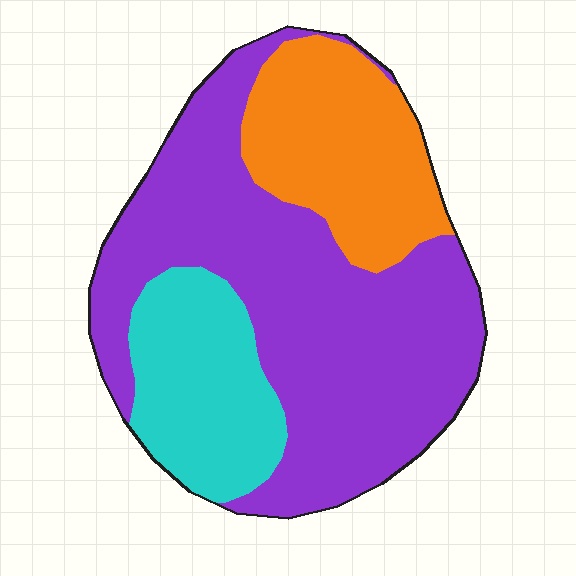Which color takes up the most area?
Purple, at roughly 60%.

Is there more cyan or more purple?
Purple.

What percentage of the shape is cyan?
Cyan takes up about one fifth (1/5) of the shape.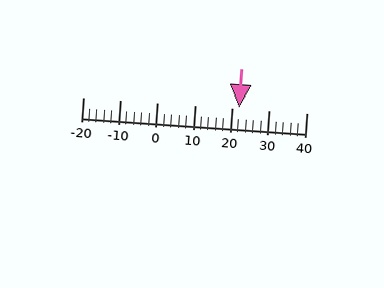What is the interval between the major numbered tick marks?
The major tick marks are spaced 10 units apart.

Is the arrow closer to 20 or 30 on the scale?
The arrow is closer to 20.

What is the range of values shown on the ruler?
The ruler shows values from -20 to 40.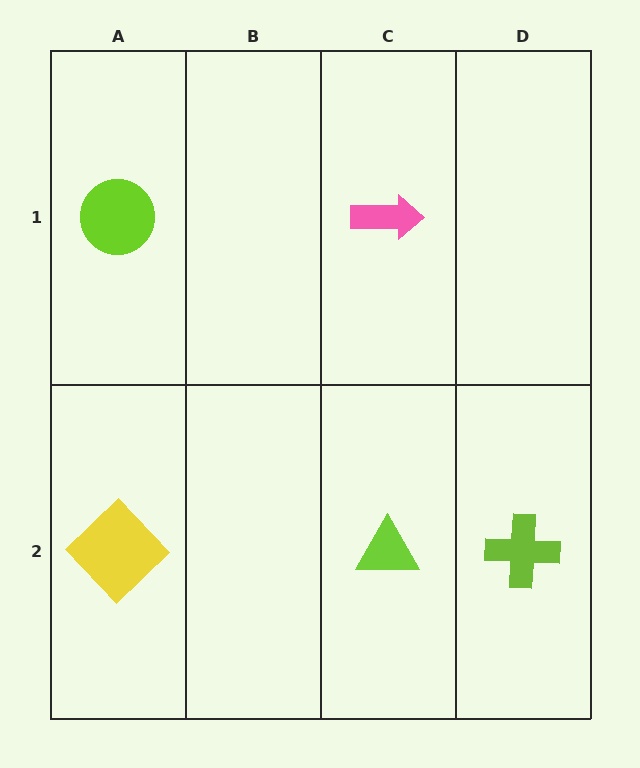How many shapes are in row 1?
2 shapes.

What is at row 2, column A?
A yellow diamond.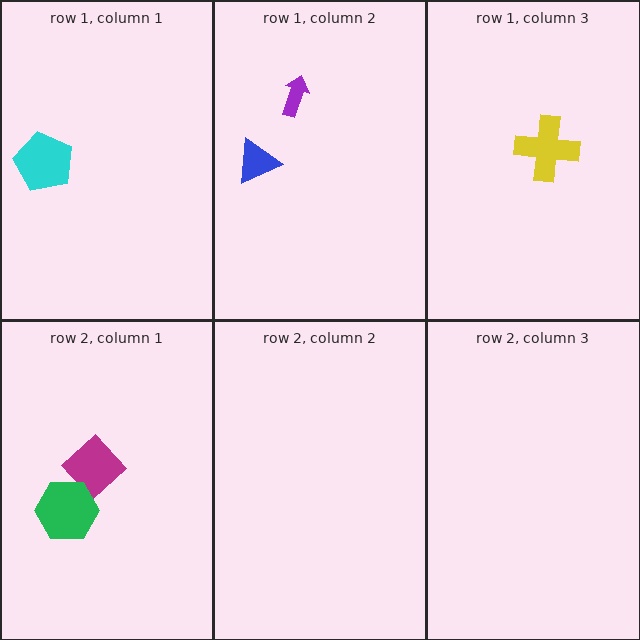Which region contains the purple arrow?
The row 1, column 2 region.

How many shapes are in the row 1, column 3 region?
1.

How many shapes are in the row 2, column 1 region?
2.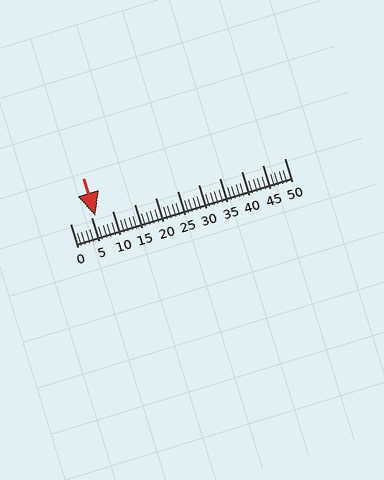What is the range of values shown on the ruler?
The ruler shows values from 0 to 50.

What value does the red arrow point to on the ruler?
The red arrow points to approximately 6.